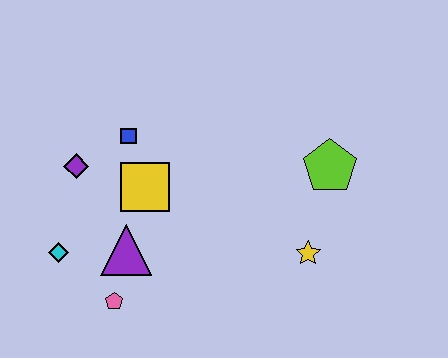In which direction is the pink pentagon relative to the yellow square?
The pink pentagon is below the yellow square.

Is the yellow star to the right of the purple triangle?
Yes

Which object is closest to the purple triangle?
The pink pentagon is closest to the purple triangle.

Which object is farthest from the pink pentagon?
The lime pentagon is farthest from the pink pentagon.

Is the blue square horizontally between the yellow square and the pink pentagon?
Yes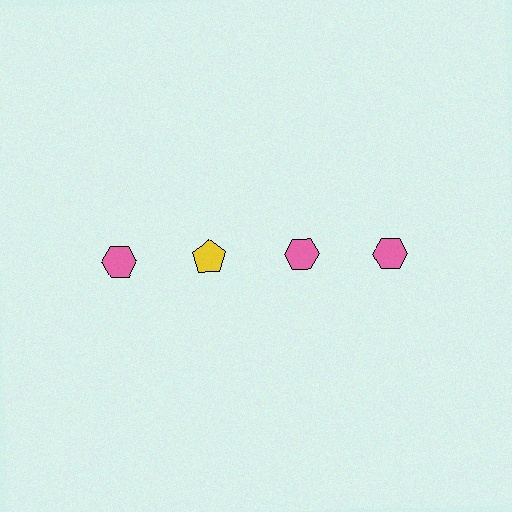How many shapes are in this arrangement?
There are 4 shapes arranged in a grid pattern.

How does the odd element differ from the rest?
It differs in both color (yellow instead of pink) and shape (pentagon instead of hexagon).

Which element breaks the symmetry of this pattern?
The yellow pentagon in the top row, second from left column breaks the symmetry. All other shapes are pink hexagons.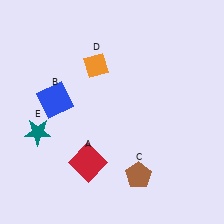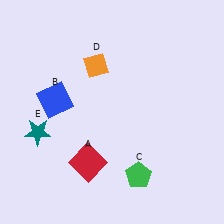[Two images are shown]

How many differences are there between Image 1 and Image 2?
There is 1 difference between the two images.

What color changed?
The pentagon (C) changed from brown in Image 1 to green in Image 2.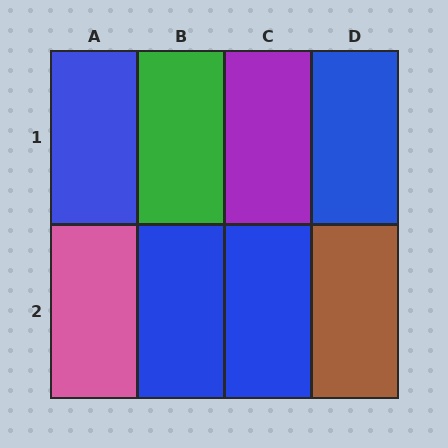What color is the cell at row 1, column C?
Purple.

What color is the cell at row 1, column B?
Green.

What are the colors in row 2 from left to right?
Pink, blue, blue, brown.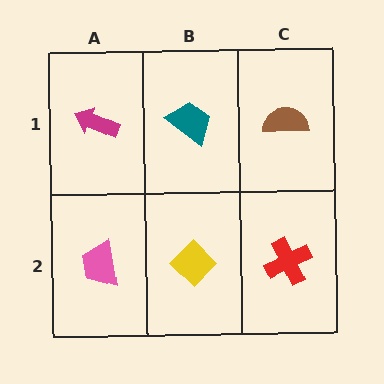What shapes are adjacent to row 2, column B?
A teal trapezoid (row 1, column B), a pink trapezoid (row 2, column A), a red cross (row 2, column C).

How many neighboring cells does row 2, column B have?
3.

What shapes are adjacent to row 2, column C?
A brown semicircle (row 1, column C), a yellow diamond (row 2, column B).